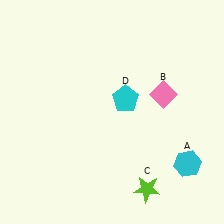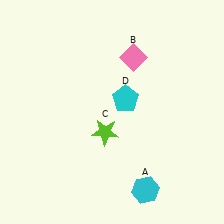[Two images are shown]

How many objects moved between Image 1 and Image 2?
3 objects moved between the two images.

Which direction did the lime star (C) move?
The lime star (C) moved up.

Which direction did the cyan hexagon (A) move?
The cyan hexagon (A) moved left.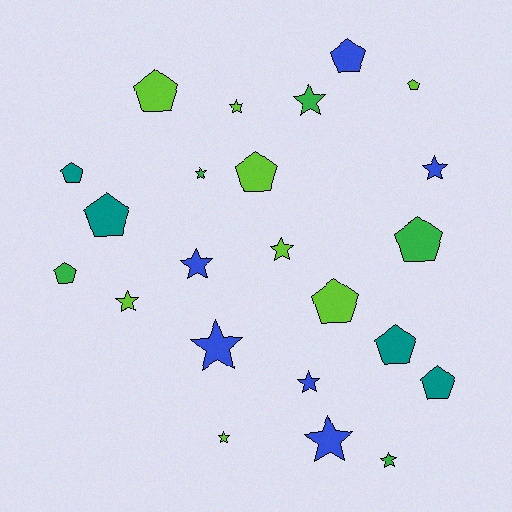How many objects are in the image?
There are 23 objects.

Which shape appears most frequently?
Star, with 12 objects.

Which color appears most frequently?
Lime, with 8 objects.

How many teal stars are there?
There are no teal stars.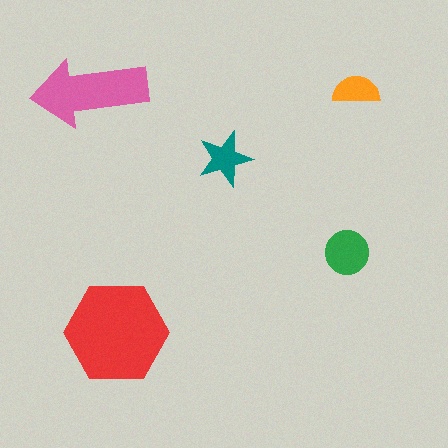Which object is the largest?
The red hexagon.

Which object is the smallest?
The orange semicircle.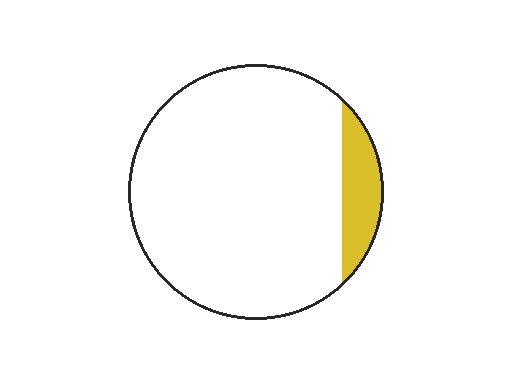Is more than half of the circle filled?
No.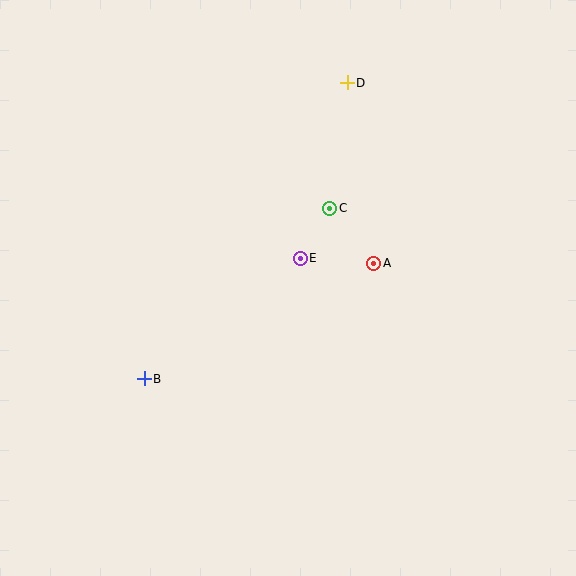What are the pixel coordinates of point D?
Point D is at (347, 83).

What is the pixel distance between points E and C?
The distance between E and C is 58 pixels.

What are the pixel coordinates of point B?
Point B is at (144, 379).